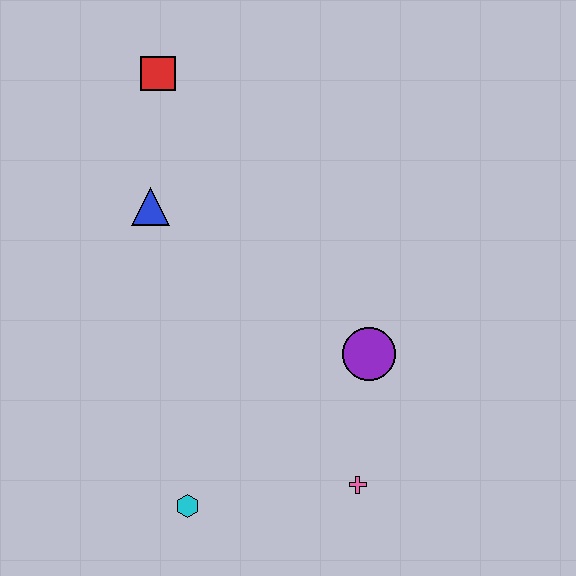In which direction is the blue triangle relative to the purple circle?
The blue triangle is to the left of the purple circle.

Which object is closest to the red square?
The blue triangle is closest to the red square.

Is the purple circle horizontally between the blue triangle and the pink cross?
No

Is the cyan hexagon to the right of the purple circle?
No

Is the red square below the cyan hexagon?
No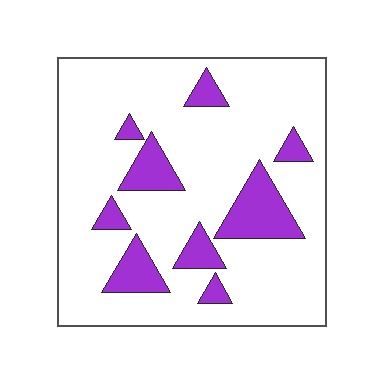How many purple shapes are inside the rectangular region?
9.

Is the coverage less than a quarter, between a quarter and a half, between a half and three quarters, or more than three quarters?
Less than a quarter.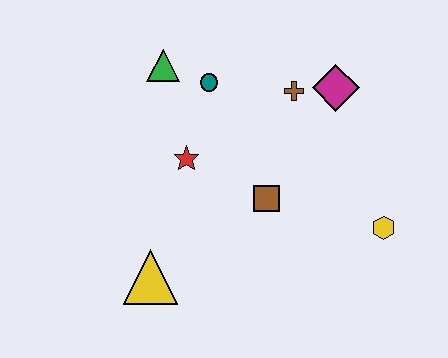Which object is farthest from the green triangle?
The yellow hexagon is farthest from the green triangle.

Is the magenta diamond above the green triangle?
No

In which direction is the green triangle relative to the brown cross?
The green triangle is to the left of the brown cross.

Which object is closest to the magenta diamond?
The brown cross is closest to the magenta diamond.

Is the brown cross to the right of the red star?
Yes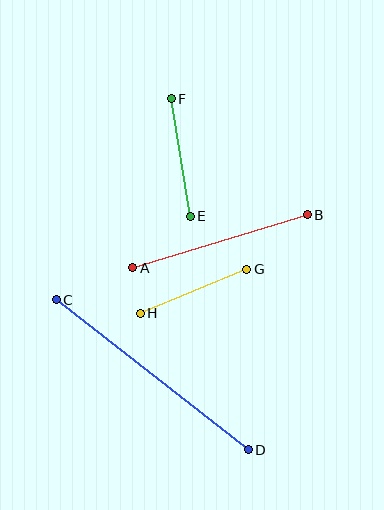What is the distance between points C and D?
The distance is approximately 244 pixels.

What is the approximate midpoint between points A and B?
The midpoint is at approximately (220, 241) pixels.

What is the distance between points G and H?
The distance is approximately 115 pixels.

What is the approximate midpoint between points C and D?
The midpoint is at approximately (152, 375) pixels.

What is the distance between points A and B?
The distance is approximately 183 pixels.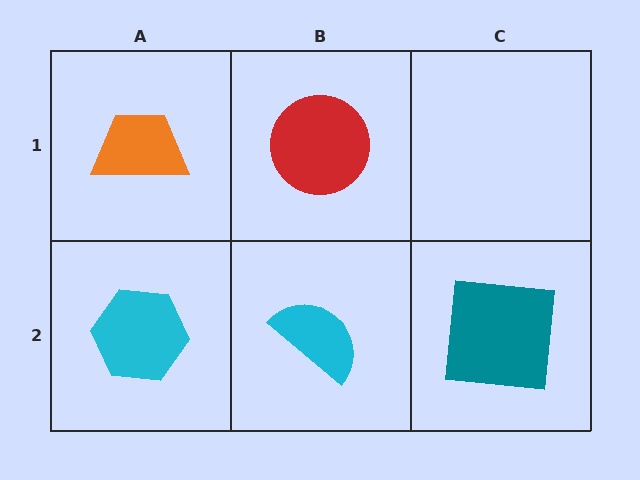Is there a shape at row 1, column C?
No, that cell is empty.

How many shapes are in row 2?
3 shapes.